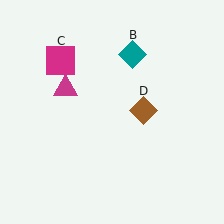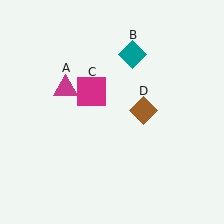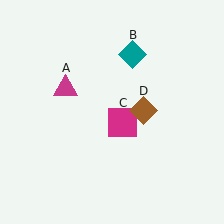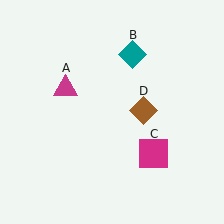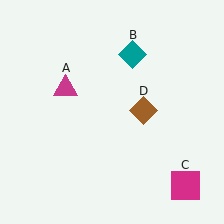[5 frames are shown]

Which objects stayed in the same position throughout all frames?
Magenta triangle (object A) and teal diamond (object B) and brown diamond (object D) remained stationary.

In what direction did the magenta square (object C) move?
The magenta square (object C) moved down and to the right.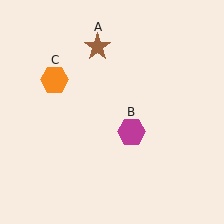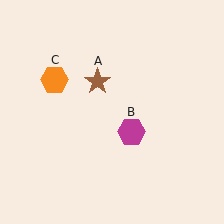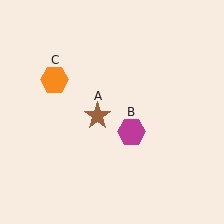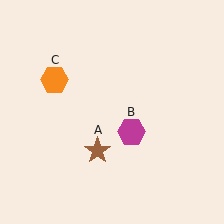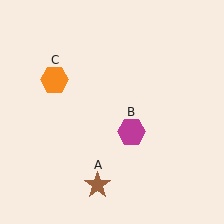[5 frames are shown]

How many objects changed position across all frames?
1 object changed position: brown star (object A).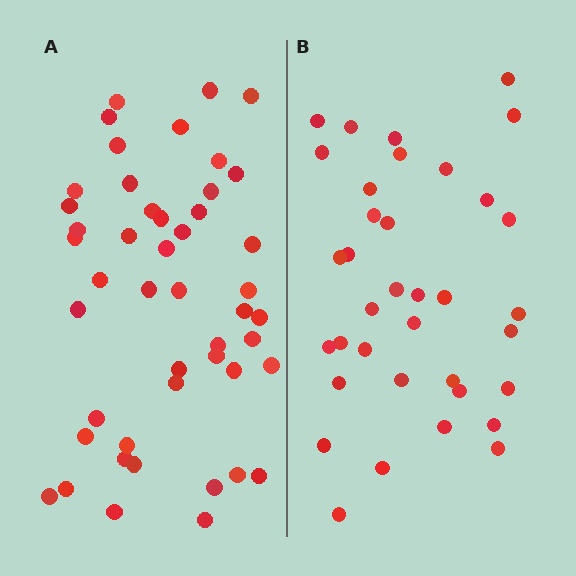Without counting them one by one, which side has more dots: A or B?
Region A (the left region) has more dots.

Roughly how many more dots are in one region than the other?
Region A has roughly 12 or so more dots than region B.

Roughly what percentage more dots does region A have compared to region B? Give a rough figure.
About 30% more.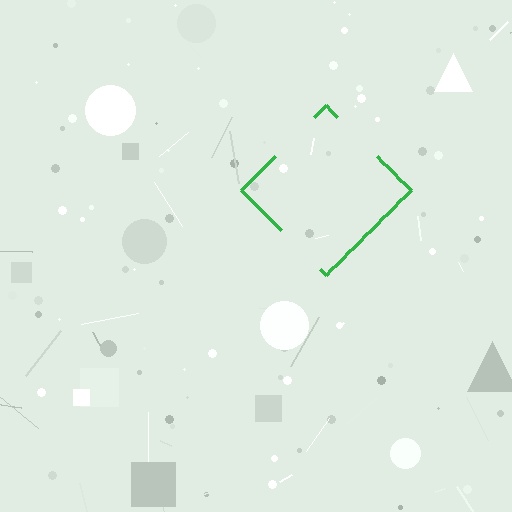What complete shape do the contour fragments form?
The contour fragments form a diamond.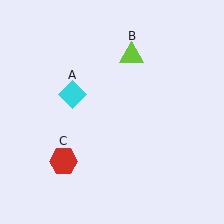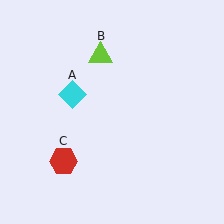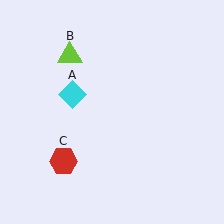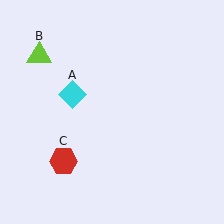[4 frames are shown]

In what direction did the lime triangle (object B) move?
The lime triangle (object B) moved left.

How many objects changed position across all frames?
1 object changed position: lime triangle (object B).